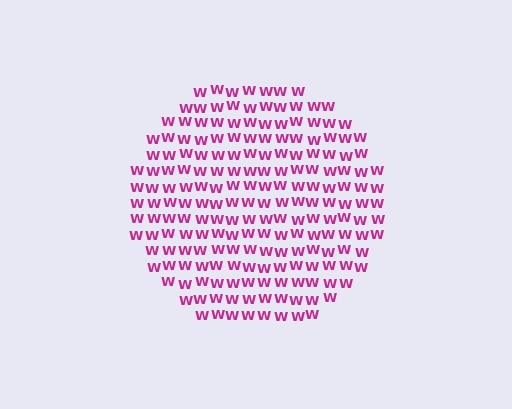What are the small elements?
The small elements are letter W's.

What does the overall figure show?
The overall figure shows a circle.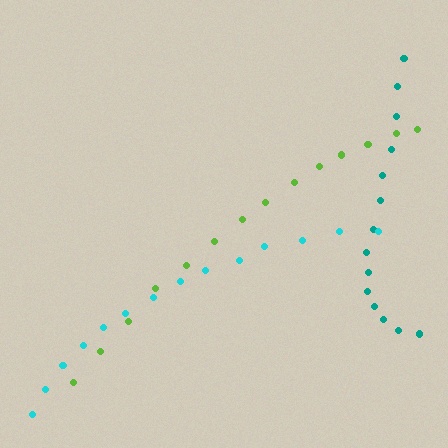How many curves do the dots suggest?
There are 3 distinct paths.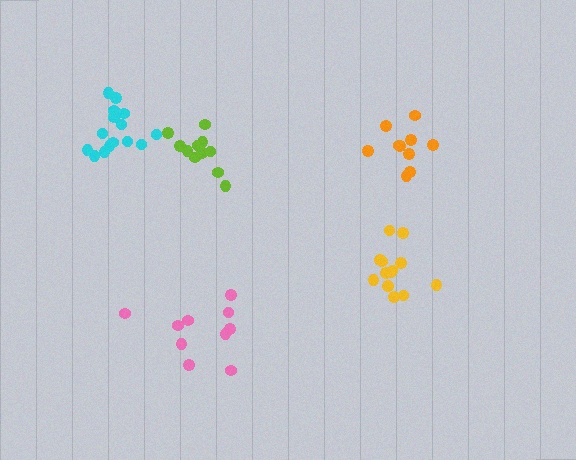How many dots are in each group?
Group 1: 10 dots, Group 2: 13 dots, Group 3: 10 dots, Group 4: 11 dots, Group 5: 15 dots (59 total).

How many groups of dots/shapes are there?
There are 5 groups.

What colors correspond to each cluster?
The clusters are colored: pink, yellow, orange, lime, cyan.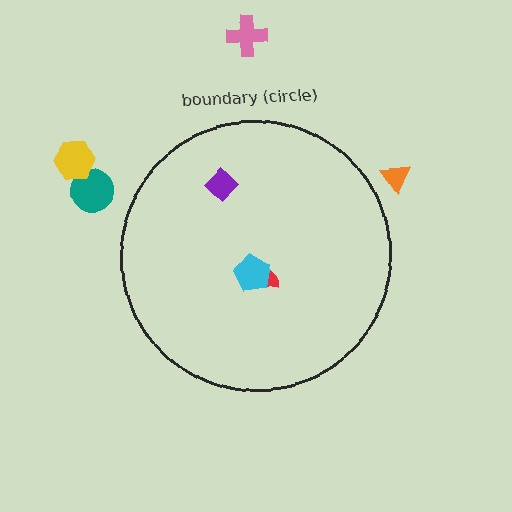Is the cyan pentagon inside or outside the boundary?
Inside.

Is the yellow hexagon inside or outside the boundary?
Outside.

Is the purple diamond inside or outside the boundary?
Inside.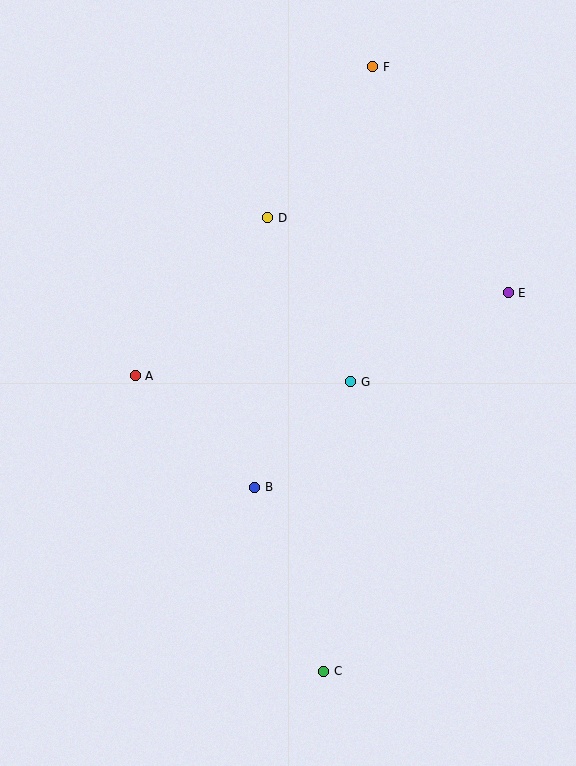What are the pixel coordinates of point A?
Point A is at (135, 376).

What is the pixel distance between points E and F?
The distance between E and F is 264 pixels.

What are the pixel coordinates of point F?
Point F is at (373, 67).